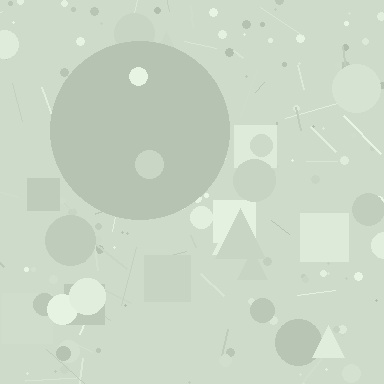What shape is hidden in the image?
A circle is hidden in the image.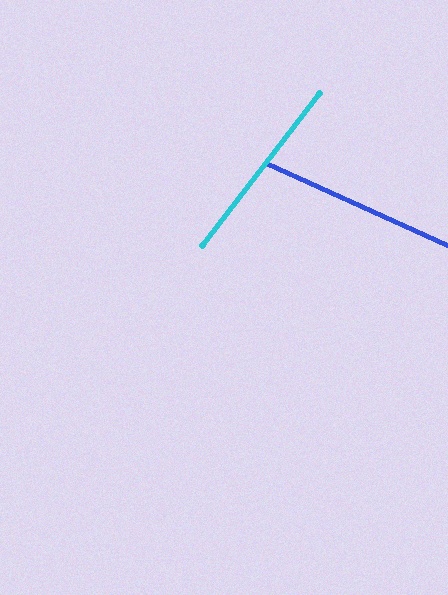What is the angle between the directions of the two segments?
Approximately 77 degrees.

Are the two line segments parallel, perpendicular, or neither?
Neither parallel nor perpendicular — they differ by about 77°.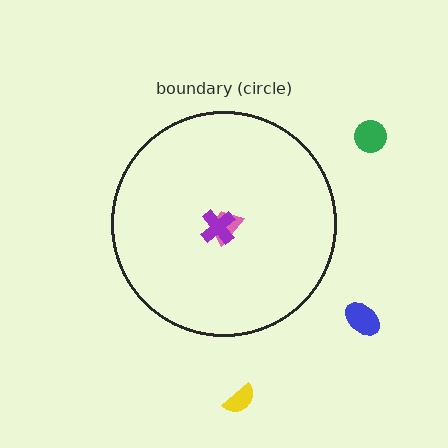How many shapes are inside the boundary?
2 inside, 3 outside.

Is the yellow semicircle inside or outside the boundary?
Outside.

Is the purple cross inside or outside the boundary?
Inside.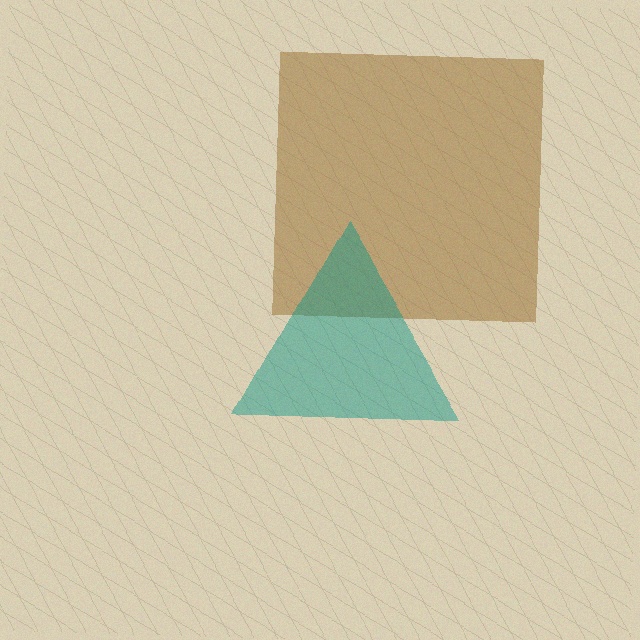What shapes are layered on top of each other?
The layered shapes are: a brown square, a teal triangle.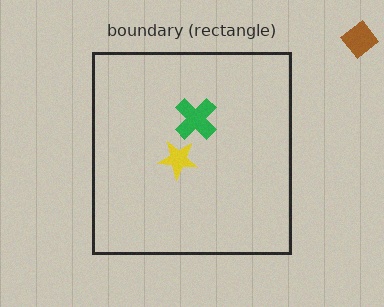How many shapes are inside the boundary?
2 inside, 1 outside.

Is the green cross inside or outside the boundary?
Inside.